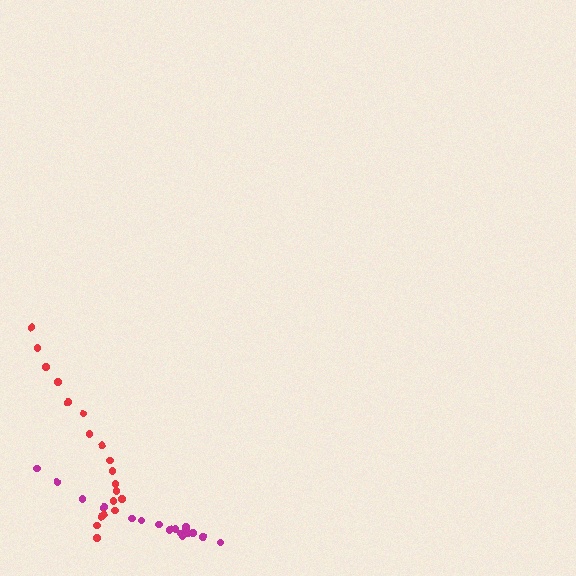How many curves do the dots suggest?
There are 2 distinct paths.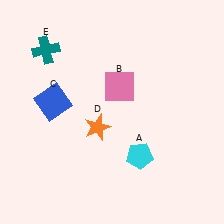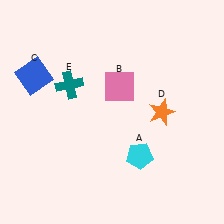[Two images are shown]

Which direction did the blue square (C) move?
The blue square (C) moved up.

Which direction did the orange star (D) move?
The orange star (D) moved right.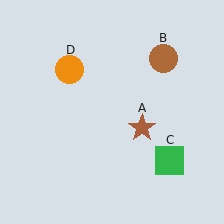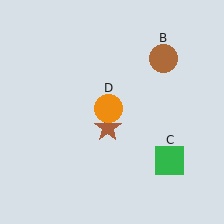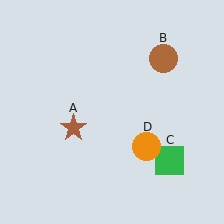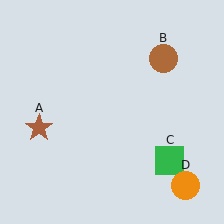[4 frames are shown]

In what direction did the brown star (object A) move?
The brown star (object A) moved left.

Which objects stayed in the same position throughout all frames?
Brown circle (object B) and green square (object C) remained stationary.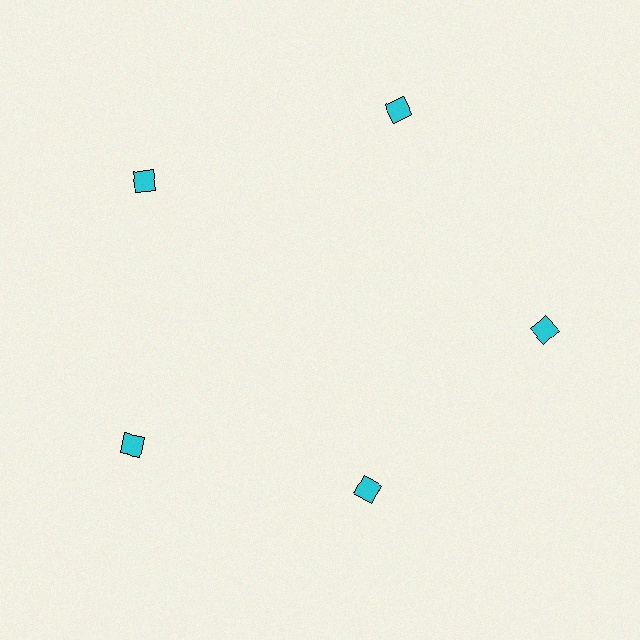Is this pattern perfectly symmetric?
No. The 5 cyan diamonds are arranged in a ring, but one element near the 5 o'clock position is pulled inward toward the center, breaking the 5-fold rotational symmetry.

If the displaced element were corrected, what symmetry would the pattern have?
It would have 5-fold rotational symmetry — the pattern would map onto itself every 72 degrees.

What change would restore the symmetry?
The symmetry would be restored by moving it outward, back onto the ring so that all 5 diamonds sit at equal angles and equal distance from the center.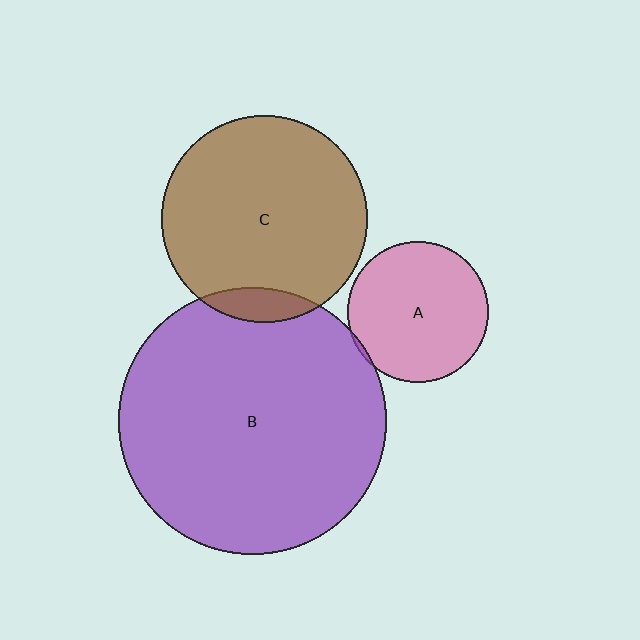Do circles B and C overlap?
Yes.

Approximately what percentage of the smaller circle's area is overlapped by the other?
Approximately 10%.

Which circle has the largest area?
Circle B (purple).